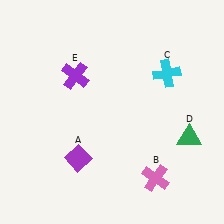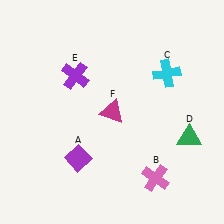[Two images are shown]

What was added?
A magenta triangle (F) was added in Image 2.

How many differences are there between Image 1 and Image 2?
There is 1 difference between the two images.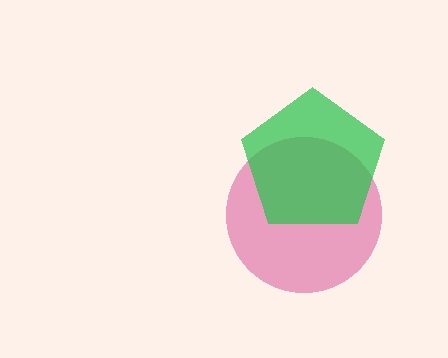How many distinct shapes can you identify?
There are 2 distinct shapes: a magenta circle, a green pentagon.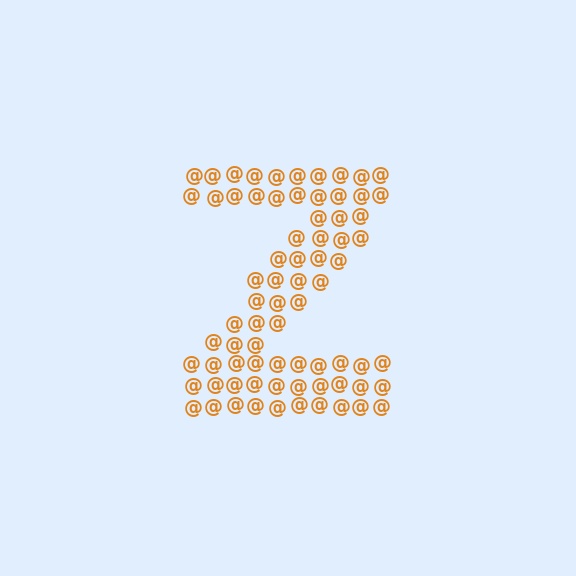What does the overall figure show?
The overall figure shows the letter Z.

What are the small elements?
The small elements are at signs.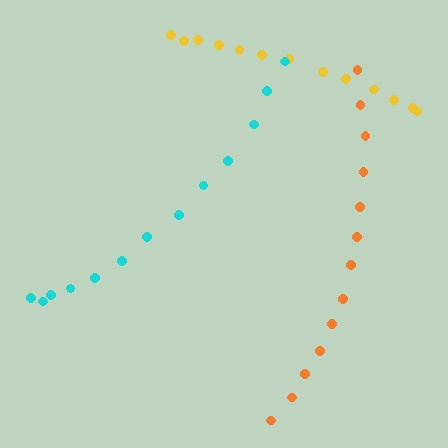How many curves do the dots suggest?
There are 3 distinct paths.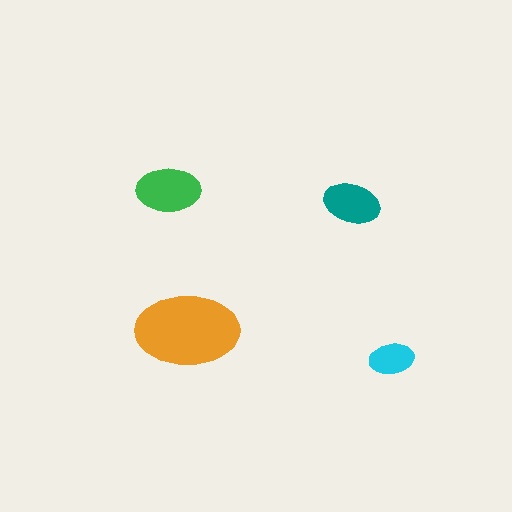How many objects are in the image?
There are 4 objects in the image.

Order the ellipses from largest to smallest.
the orange one, the green one, the teal one, the cyan one.